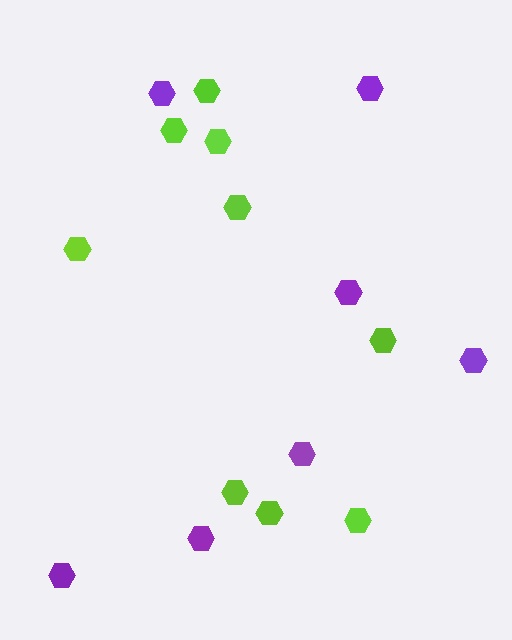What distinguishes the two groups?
There are 2 groups: one group of purple hexagons (7) and one group of lime hexagons (9).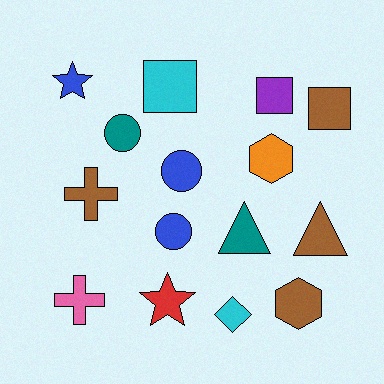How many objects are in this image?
There are 15 objects.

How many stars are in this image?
There are 2 stars.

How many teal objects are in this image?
There are 2 teal objects.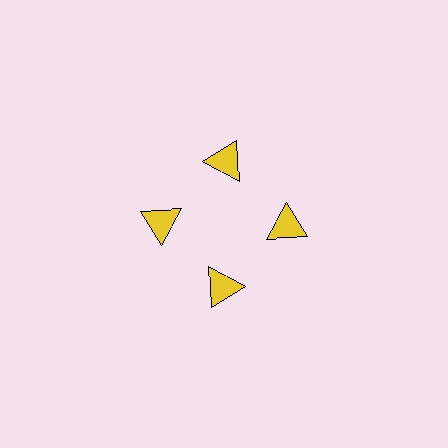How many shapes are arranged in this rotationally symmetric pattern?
There are 4 shapes, arranged in 4 groups of 1.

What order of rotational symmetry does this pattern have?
This pattern has 4-fold rotational symmetry.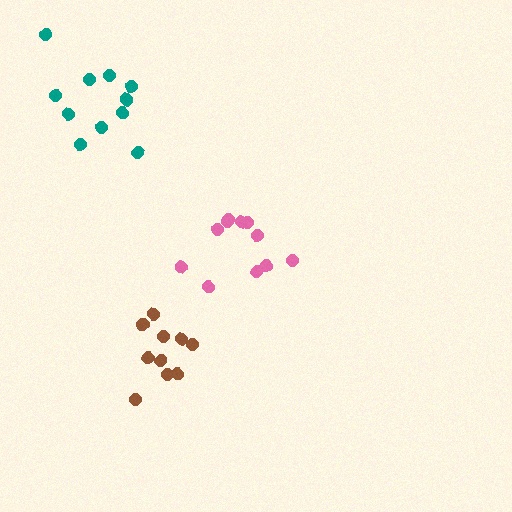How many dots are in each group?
Group 1: 10 dots, Group 2: 11 dots, Group 3: 11 dots (32 total).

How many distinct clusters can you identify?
There are 3 distinct clusters.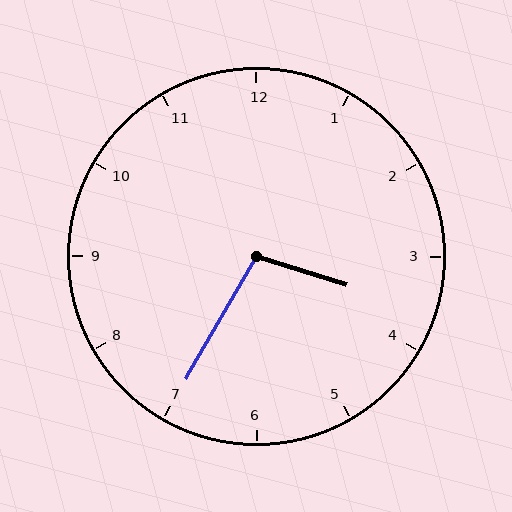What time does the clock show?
3:35.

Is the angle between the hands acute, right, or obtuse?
It is obtuse.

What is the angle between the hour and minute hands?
Approximately 102 degrees.